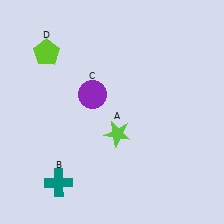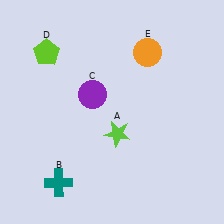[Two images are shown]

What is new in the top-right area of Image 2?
An orange circle (E) was added in the top-right area of Image 2.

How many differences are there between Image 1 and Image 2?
There is 1 difference between the two images.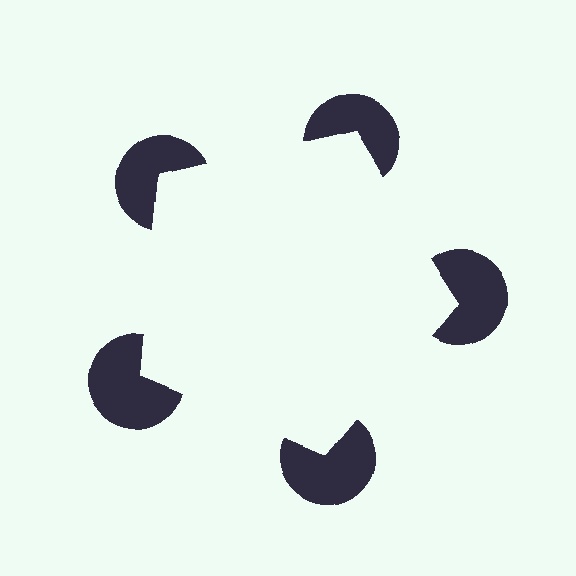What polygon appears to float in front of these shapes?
An illusory pentagon — its edges are inferred from the aligned wedge cuts in the pac-man discs, not physically drawn.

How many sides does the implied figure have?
5 sides.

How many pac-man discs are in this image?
There are 5 — one at each vertex of the illusory pentagon.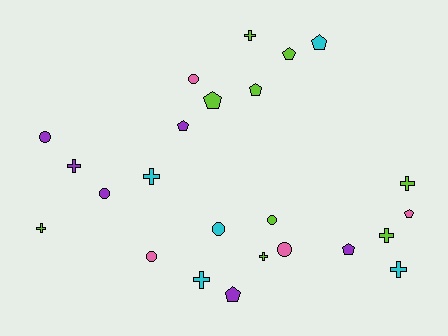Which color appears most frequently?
Lime, with 9 objects.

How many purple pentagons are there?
There are 3 purple pentagons.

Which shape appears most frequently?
Cross, with 9 objects.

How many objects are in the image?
There are 24 objects.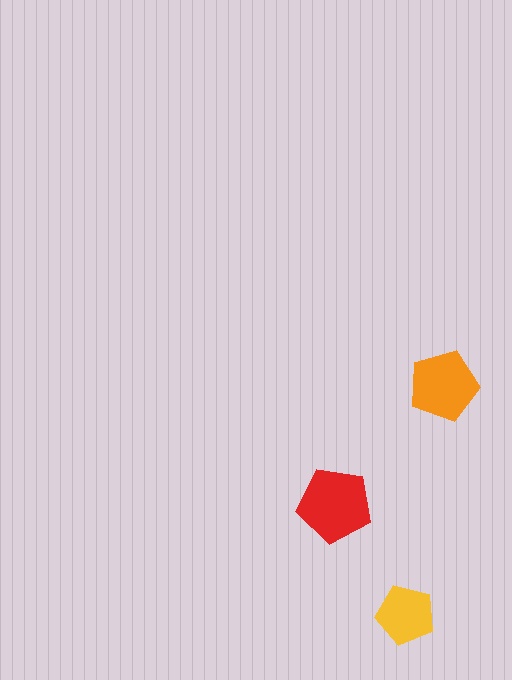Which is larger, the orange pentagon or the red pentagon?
The red one.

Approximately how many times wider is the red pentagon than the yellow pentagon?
About 1.5 times wider.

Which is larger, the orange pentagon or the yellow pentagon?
The orange one.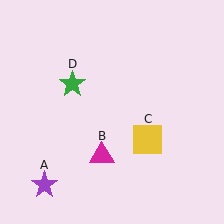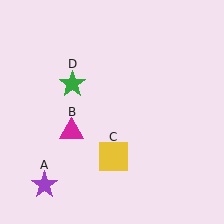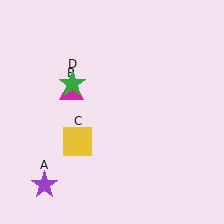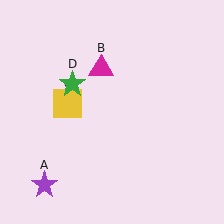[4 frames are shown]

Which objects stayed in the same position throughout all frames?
Purple star (object A) and green star (object D) remained stationary.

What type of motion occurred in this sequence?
The magenta triangle (object B), yellow square (object C) rotated clockwise around the center of the scene.